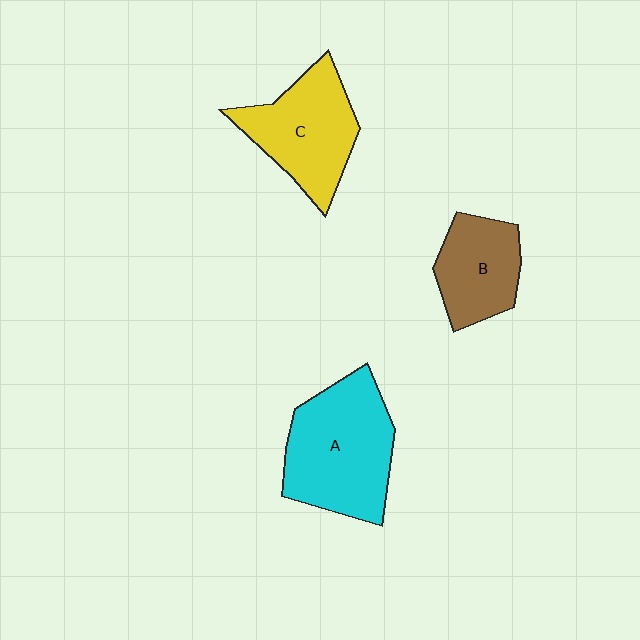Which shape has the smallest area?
Shape B (brown).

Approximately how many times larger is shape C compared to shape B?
Approximately 1.3 times.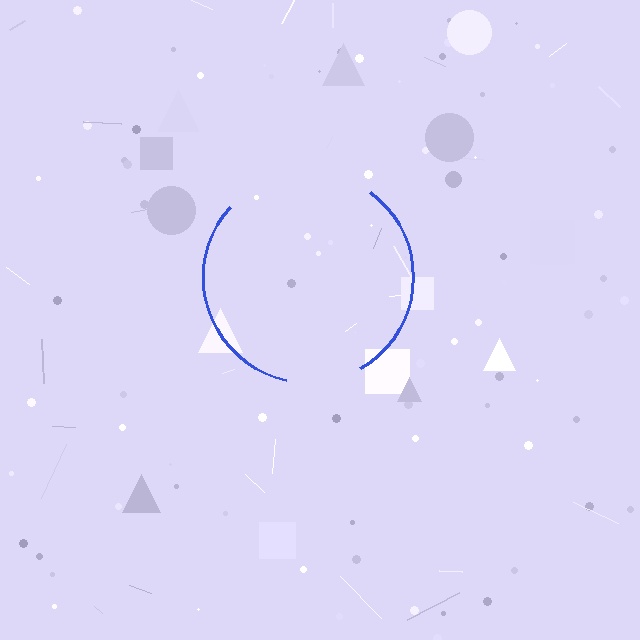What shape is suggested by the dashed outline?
The dashed outline suggests a circle.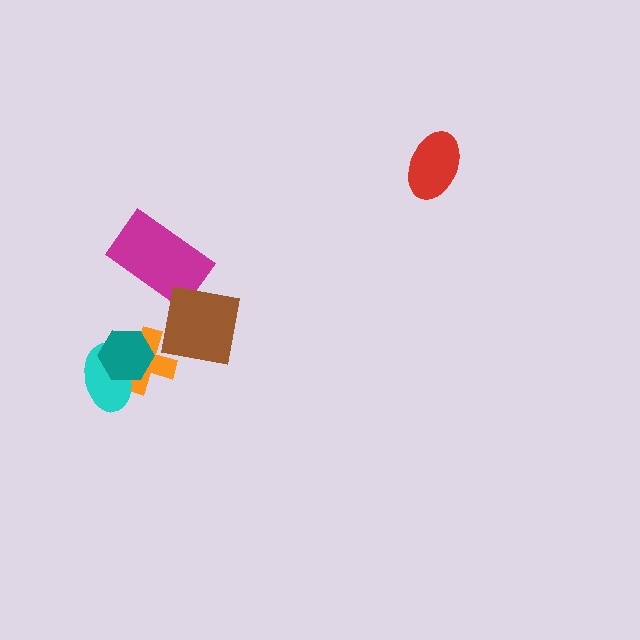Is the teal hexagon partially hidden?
No, no other shape covers it.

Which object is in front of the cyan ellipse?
The teal hexagon is in front of the cyan ellipse.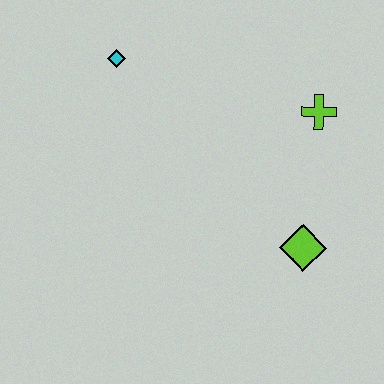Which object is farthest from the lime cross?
The cyan diamond is farthest from the lime cross.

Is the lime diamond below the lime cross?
Yes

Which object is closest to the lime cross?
The lime diamond is closest to the lime cross.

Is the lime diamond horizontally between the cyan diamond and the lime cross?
Yes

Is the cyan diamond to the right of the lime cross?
No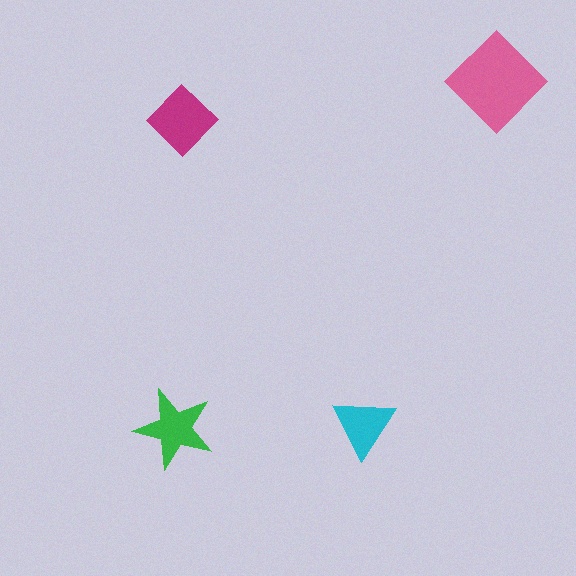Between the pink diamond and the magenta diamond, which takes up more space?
The pink diamond.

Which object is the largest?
The pink diamond.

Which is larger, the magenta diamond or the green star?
The magenta diamond.